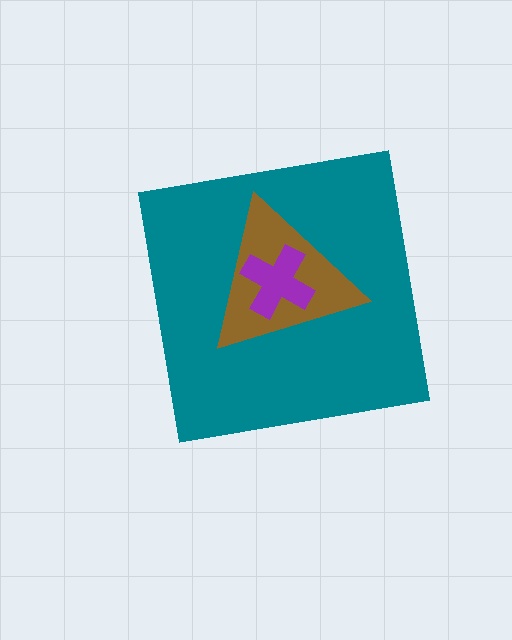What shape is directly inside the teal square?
The brown triangle.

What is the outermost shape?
The teal square.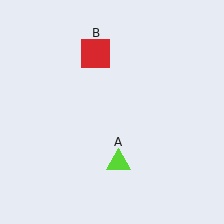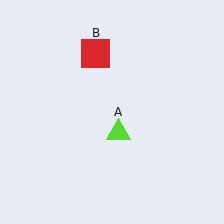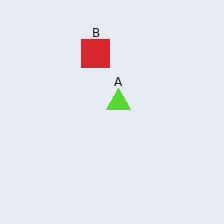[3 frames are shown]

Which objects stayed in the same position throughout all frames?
Red square (object B) remained stationary.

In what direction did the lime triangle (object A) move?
The lime triangle (object A) moved up.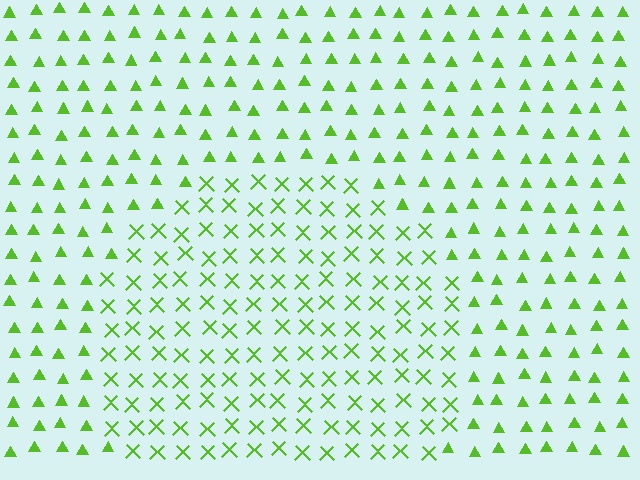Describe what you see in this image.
The image is filled with small lime elements arranged in a uniform grid. A circle-shaped region contains X marks, while the surrounding area contains triangles. The boundary is defined purely by the change in element shape.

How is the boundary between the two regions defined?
The boundary is defined by a change in element shape: X marks inside vs. triangles outside. All elements share the same color and spacing.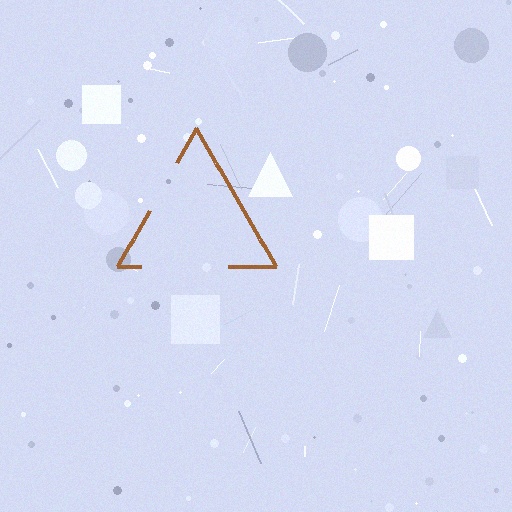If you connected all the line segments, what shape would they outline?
They would outline a triangle.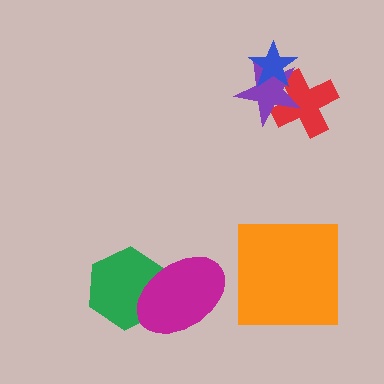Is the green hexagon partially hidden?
Yes, it is partially covered by another shape.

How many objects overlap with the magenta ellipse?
1 object overlaps with the magenta ellipse.